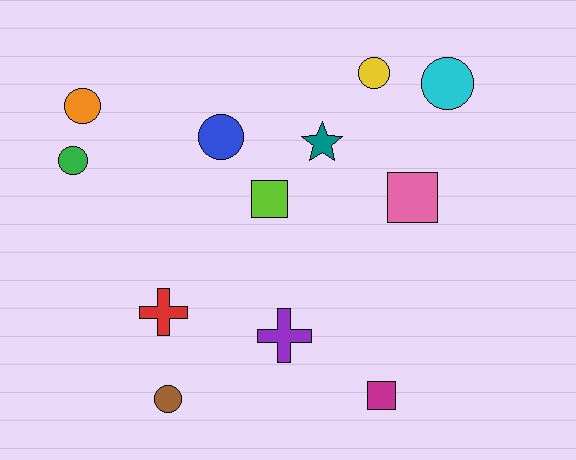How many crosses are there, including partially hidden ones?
There are 2 crosses.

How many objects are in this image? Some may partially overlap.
There are 12 objects.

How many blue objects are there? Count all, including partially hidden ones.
There is 1 blue object.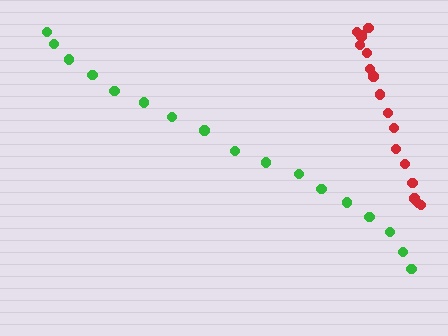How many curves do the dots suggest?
There are 2 distinct paths.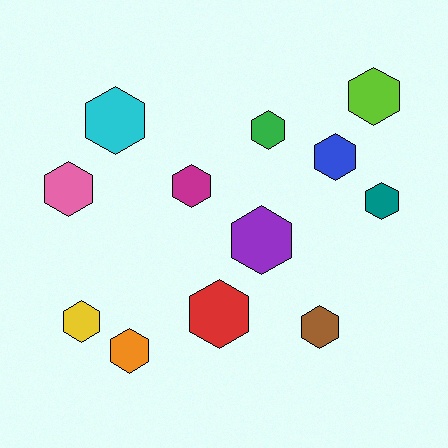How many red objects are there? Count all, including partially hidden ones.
There is 1 red object.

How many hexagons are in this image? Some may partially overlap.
There are 12 hexagons.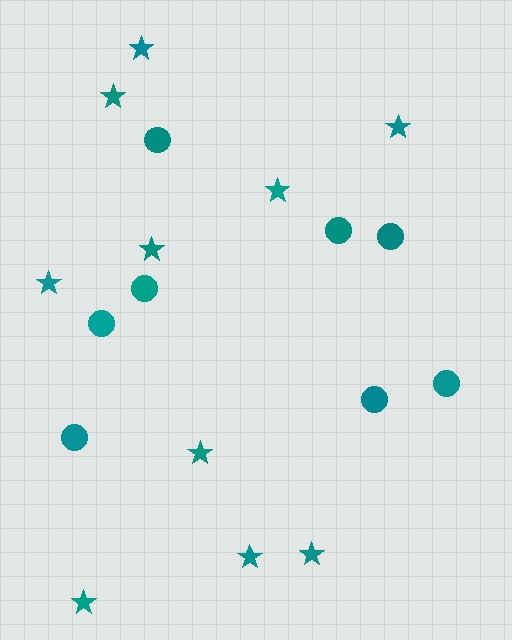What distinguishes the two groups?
There are 2 groups: one group of circles (8) and one group of stars (10).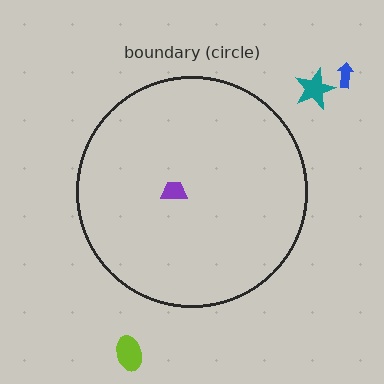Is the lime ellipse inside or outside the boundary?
Outside.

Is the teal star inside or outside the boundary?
Outside.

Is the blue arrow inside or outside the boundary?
Outside.